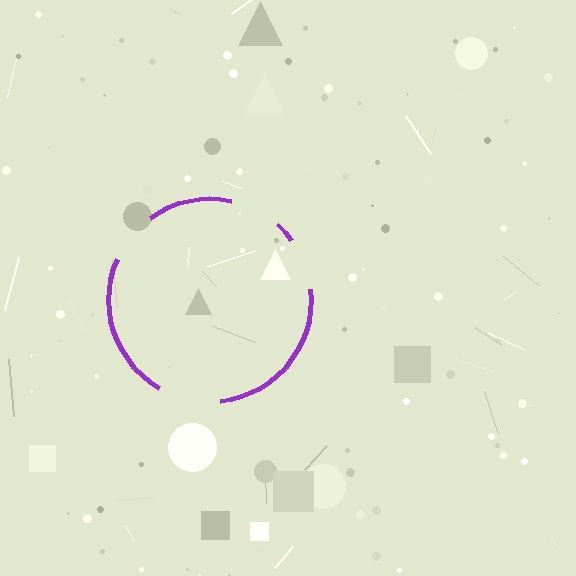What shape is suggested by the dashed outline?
The dashed outline suggests a circle.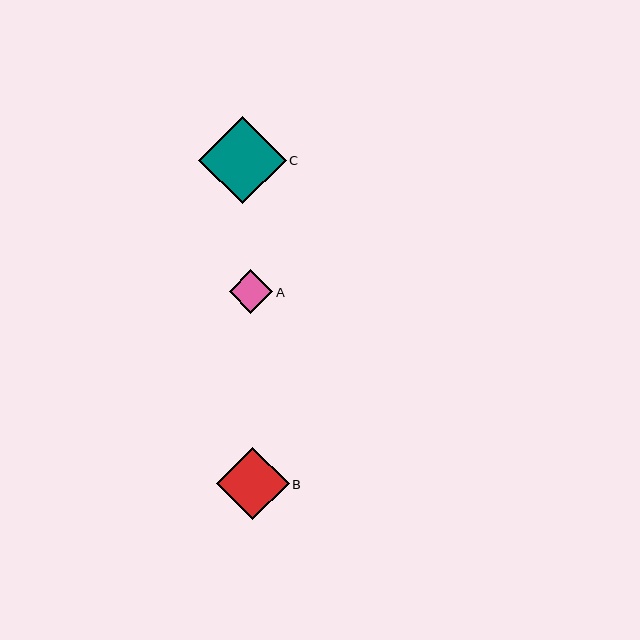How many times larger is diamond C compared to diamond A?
Diamond C is approximately 2.0 times the size of diamond A.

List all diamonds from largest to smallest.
From largest to smallest: C, B, A.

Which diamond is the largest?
Diamond C is the largest with a size of approximately 88 pixels.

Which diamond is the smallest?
Diamond A is the smallest with a size of approximately 44 pixels.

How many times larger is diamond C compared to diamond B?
Diamond C is approximately 1.2 times the size of diamond B.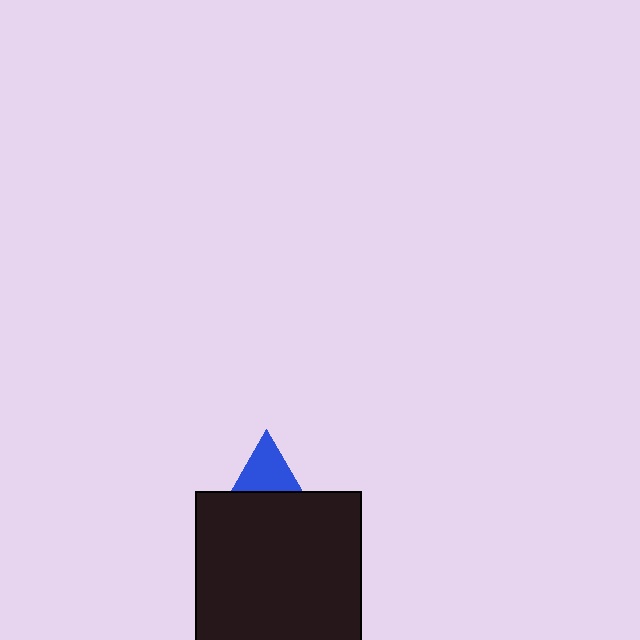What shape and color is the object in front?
The object in front is a black rectangle.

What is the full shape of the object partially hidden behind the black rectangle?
The partially hidden object is a blue triangle.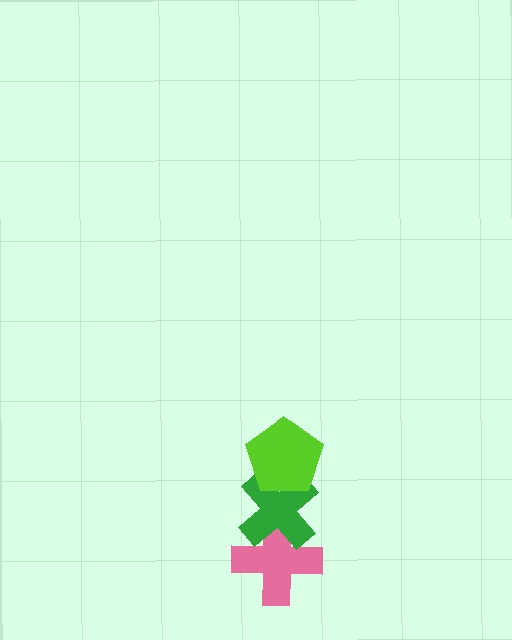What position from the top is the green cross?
The green cross is 2nd from the top.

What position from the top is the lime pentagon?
The lime pentagon is 1st from the top.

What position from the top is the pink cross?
The pink cross is 3rd from the top.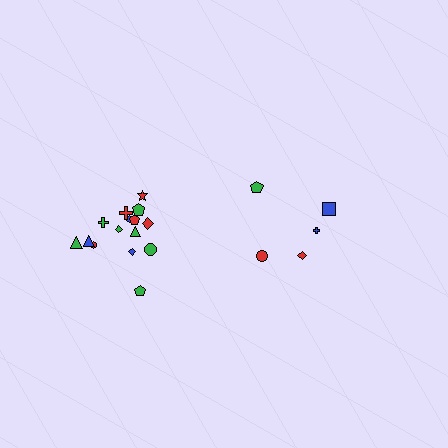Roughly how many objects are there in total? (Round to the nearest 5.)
Roughly 20 objects in total.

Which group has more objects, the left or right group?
The left group.